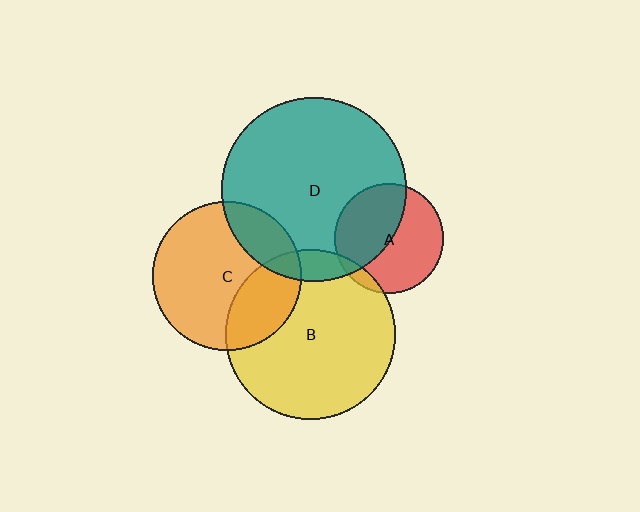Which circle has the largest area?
Circle D (teal).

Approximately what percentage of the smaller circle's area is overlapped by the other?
Approximately 30%.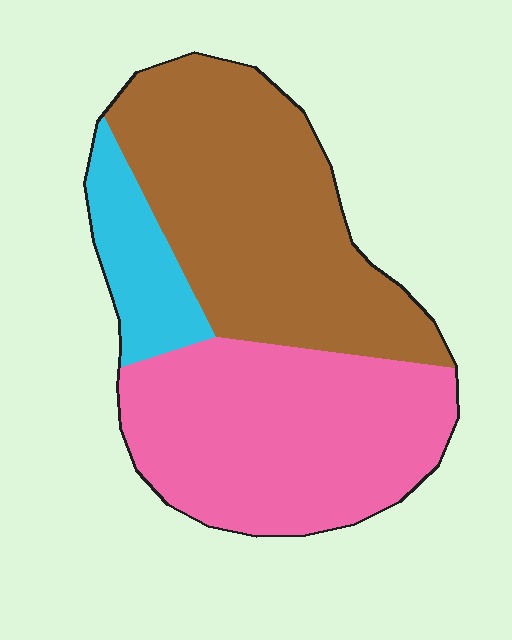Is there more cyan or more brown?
Brown.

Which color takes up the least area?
Cyan, at roughly 10%.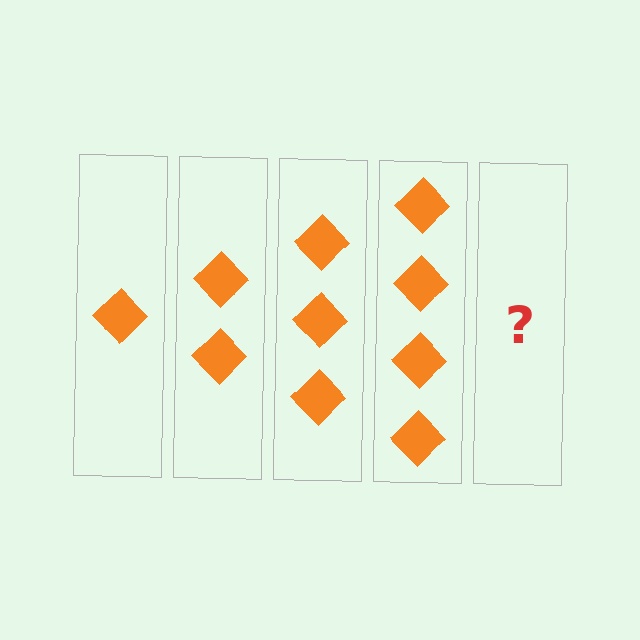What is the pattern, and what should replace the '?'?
The pattern is that each step adds one more diamond. The '?' should be 5 diamonds.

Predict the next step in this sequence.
The next step is 5 diamonds.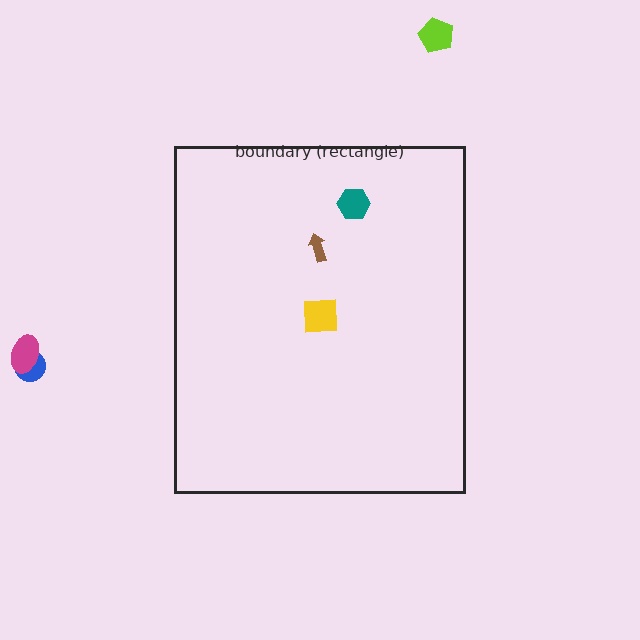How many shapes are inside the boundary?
3 inside, 3 outside.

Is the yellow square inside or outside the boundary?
Inside.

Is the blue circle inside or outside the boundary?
Outside.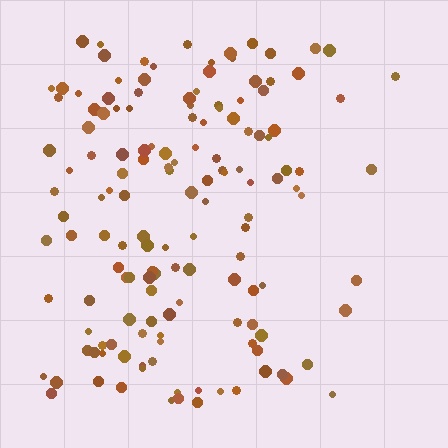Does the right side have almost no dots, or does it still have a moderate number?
Still a moderate number, just noticeably fewer than the left.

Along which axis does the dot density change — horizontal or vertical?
Horizontal.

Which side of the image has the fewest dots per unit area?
The right.